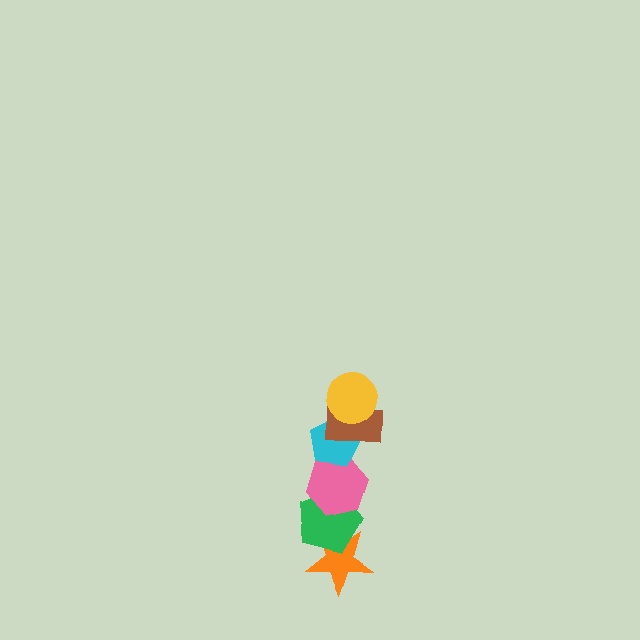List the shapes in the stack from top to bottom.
From top to bottom: the yellow circle, the brown rectangle, the cyan pentagon, the pink hexagon, the green pentagon, the orange star.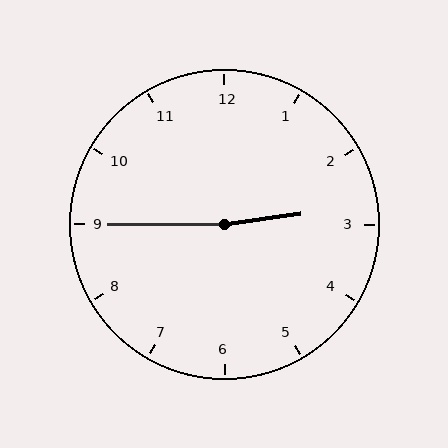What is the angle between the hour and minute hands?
Approximately 172 degrees.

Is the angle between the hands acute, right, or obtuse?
It is obtuse.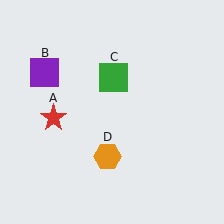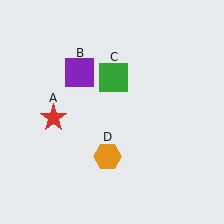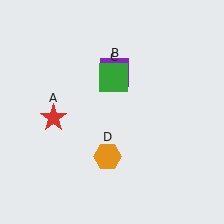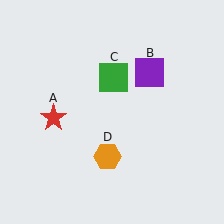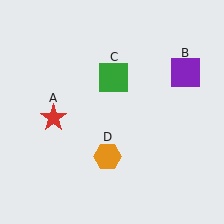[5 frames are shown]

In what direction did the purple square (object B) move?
The purple square (object B) moved right.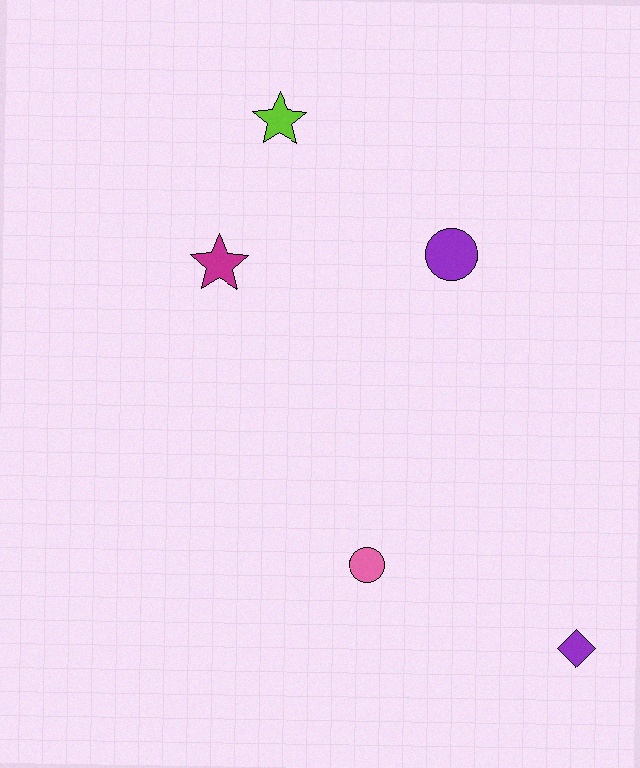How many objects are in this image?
There are 5 objects.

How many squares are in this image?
There are no squares.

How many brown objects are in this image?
There are no brown objects.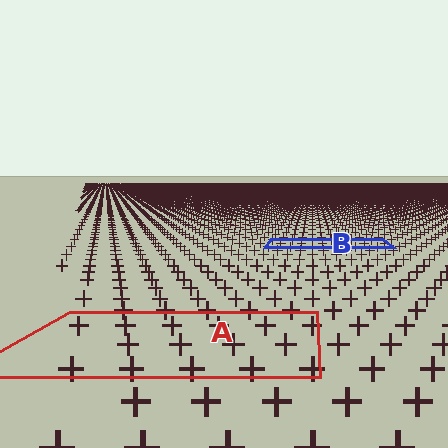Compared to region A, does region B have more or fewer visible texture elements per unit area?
Region B has more texture elements per unit area — they are packed more densely because it is farther away.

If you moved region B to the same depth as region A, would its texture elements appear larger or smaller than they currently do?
They would appear larger. At a closer depth, the same texture elements are projected at a bigger on-screen size.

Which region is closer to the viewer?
Region A is closer. The texture elements there are larger and more spread out.